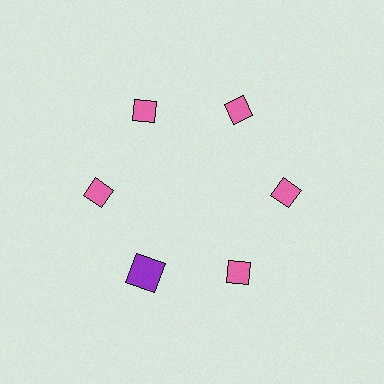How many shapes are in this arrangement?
There are 6 shapes arranged in a ring pattern.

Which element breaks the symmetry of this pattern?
The purple square at roughly the 7 o'clock position breaks the symmetry. All other shapes are pink diamonds.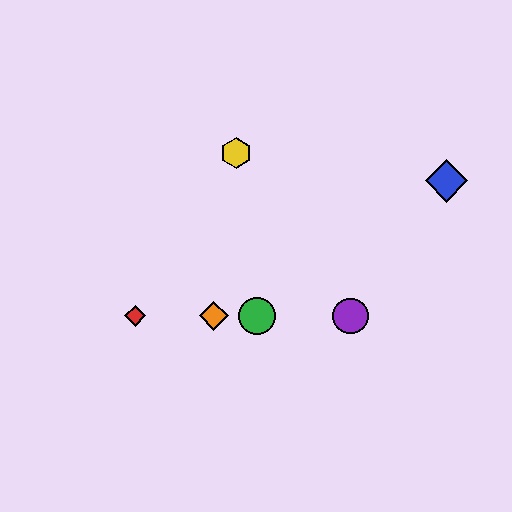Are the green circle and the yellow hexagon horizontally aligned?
No, the green circle is at y≈316 and the yellow hexagon is at y≈153.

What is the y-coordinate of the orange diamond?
The orange diamond is at y≈316.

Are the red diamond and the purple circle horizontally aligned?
Yes, both are at y≈316.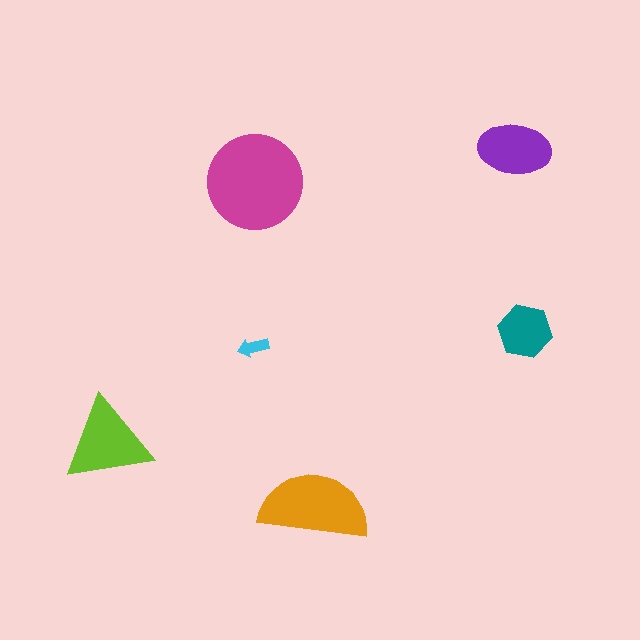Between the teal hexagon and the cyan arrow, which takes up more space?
The teal hexagon.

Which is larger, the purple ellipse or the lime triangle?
The lime triangle.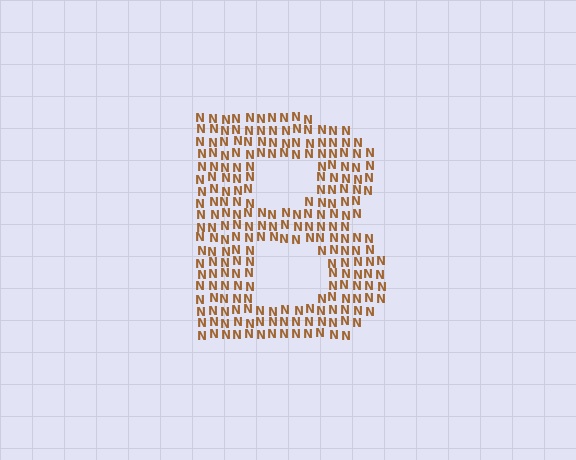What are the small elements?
The small elements are letter N's.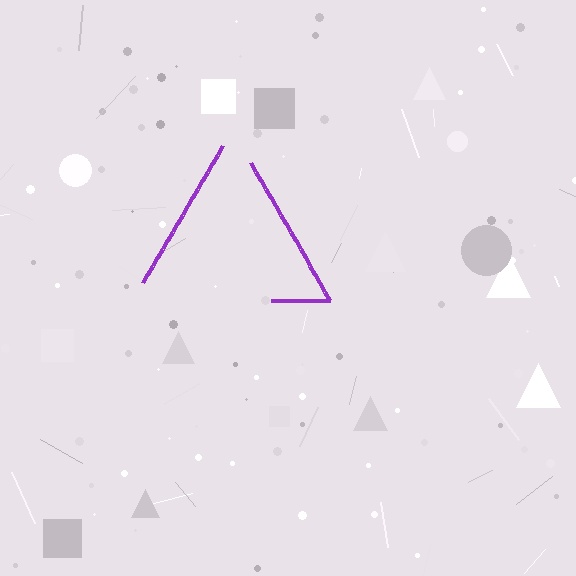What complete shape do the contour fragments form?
The contour fragments form a triangle.